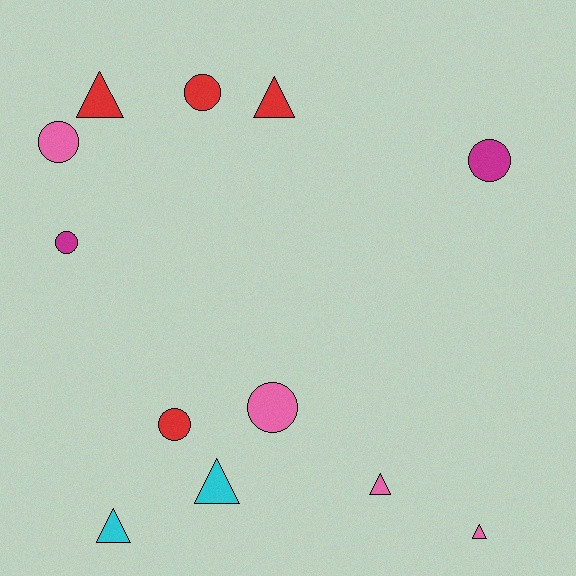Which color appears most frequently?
Pink, with 4 objects.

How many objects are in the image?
There are 12 objects.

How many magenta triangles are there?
There are no magenta triangles.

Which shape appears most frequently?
Triangle, with 6 objects.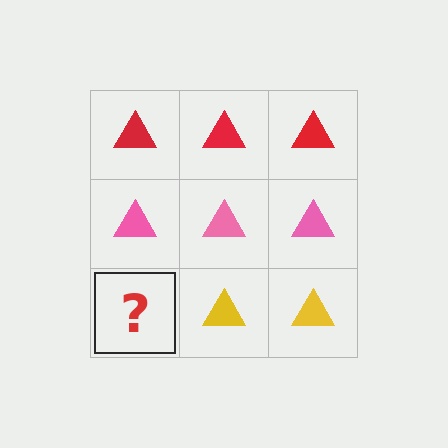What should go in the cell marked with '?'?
The missing cell should contain a yellow triangle.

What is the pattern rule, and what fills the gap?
The rule is that each row has a consistent color. The gap should be filled with a yellow triangle.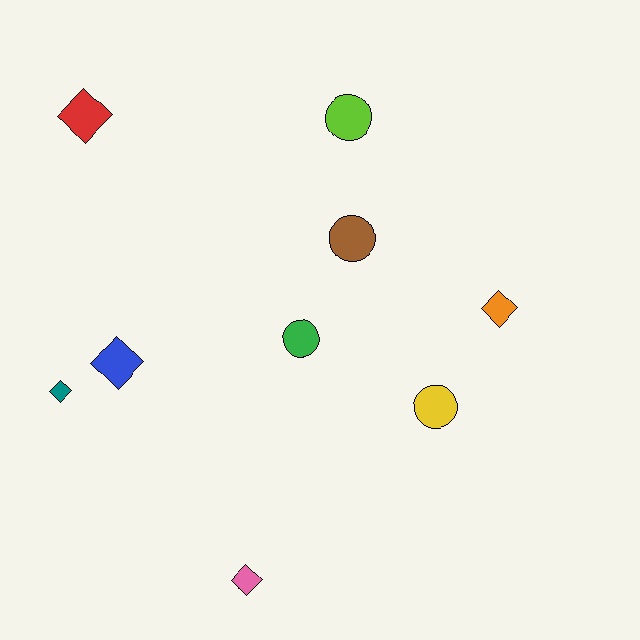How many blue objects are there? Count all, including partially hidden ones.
There is 1 blue object.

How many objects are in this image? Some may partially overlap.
There are 9 objects.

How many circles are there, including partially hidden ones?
There are 4 circles.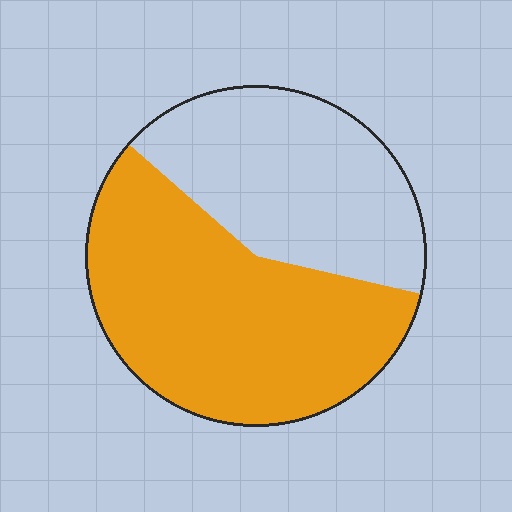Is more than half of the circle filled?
Yes.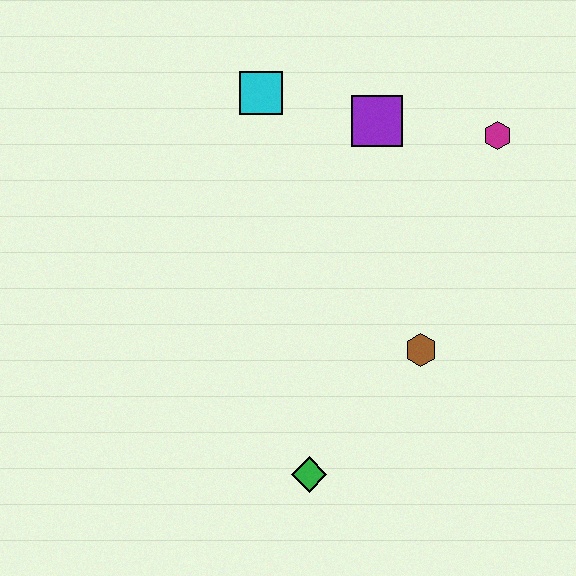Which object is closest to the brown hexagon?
The green diamond is closest to the brown hexagon.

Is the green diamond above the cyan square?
No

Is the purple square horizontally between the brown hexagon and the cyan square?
Yes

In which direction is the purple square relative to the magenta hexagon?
The purple square is to the left of the magenta hexagon.